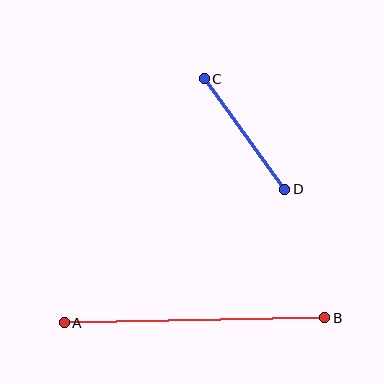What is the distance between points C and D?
The distance is approximately 137 pixels.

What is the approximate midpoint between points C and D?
The midpoint is at approximately (244, 134) pixels.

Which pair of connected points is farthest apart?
Points A and B are farthest apart.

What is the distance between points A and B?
The distance is approximately 261 pixels.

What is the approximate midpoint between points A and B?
The midpoint is at approximately (195, 320) pixels.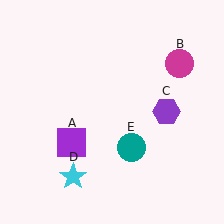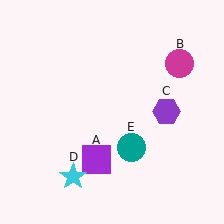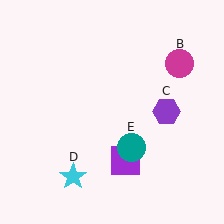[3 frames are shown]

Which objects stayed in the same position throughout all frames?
Magenta circle (object B) and purple hexagon (object C) and cyan star (object D) and teal circle (object E) remained stationary.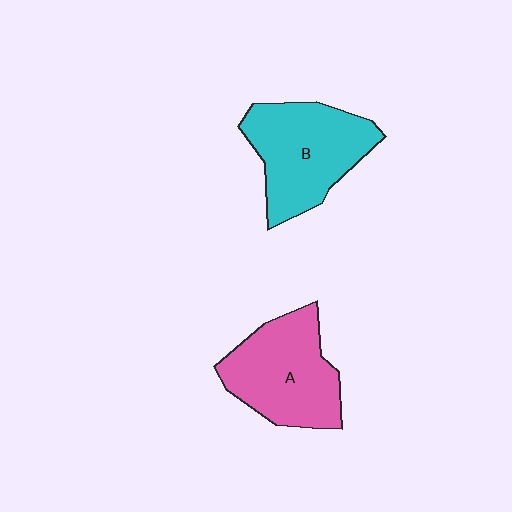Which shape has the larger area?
Shape B (cyan).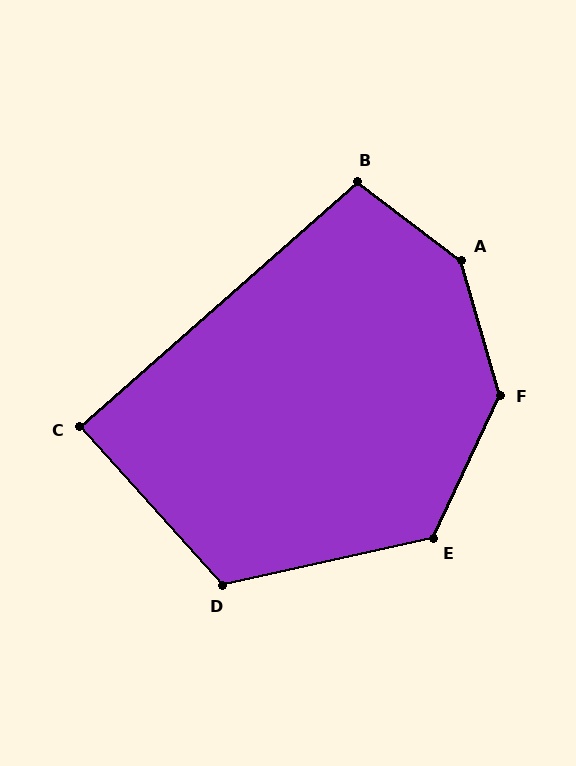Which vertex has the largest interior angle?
A, at approximately 143 degrees.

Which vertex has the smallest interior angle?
C, at approximately 89 degrees.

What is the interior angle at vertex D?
Approximately 119 degrees (obtuse).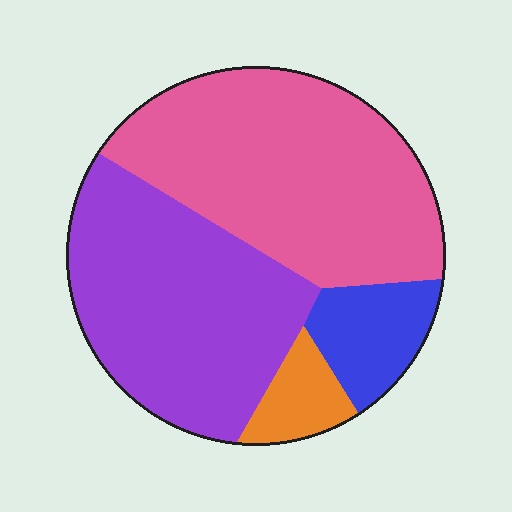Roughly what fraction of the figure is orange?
Orange covers around 5% of the figure.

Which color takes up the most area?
Pink, at roughly 45%.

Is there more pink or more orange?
Pink.